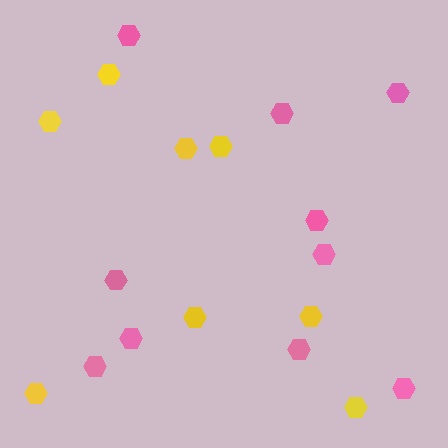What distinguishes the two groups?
There are 2 groups: one group of pink hexagons (10) and one group of yellow hexagons (8).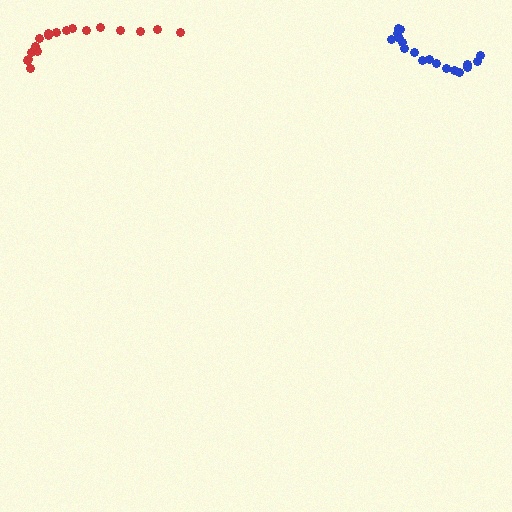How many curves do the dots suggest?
There are 2 distinct paths.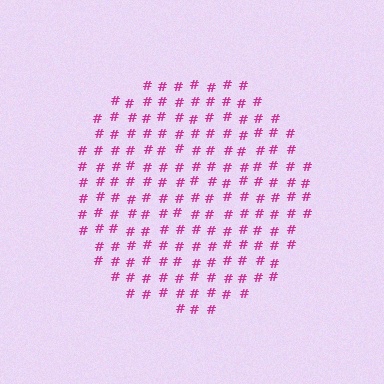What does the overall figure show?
The overall figure shows a circle.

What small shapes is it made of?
It is made of small hash symbols.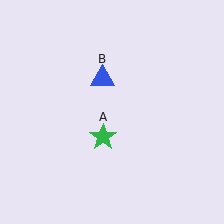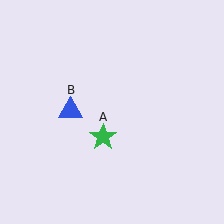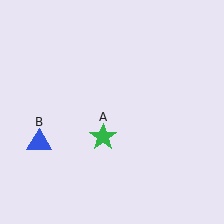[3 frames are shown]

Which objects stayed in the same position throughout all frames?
Green star (object A) remained stationary.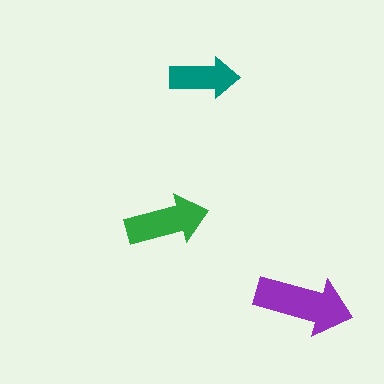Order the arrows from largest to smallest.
the purple one, the green one, the teal one.